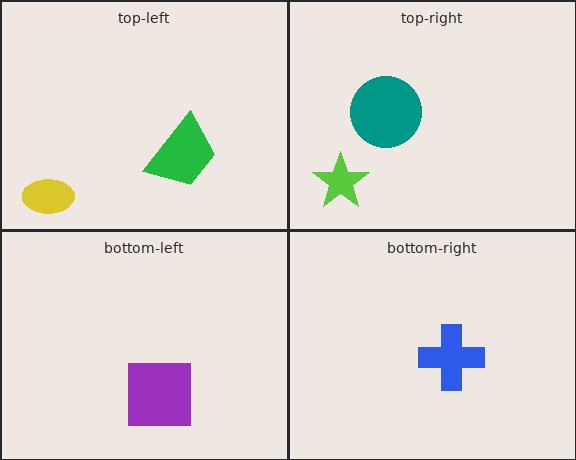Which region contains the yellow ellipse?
The top-left region.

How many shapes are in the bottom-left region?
1.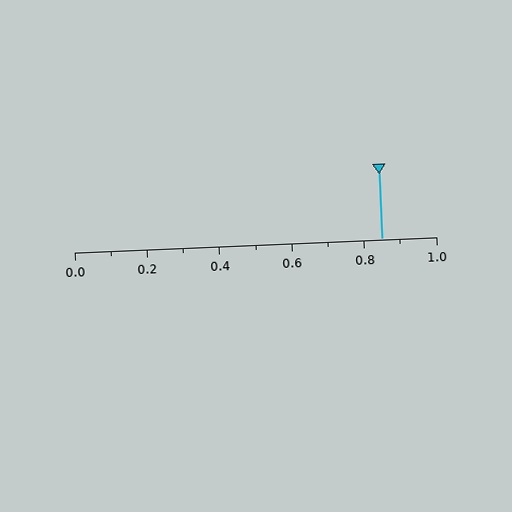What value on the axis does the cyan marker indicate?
The marker indicates approximately 0.85.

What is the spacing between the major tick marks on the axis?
The major ticks are spaced 0.2 apart.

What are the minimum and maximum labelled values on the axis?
The axis runs from 0.0 to 1.0.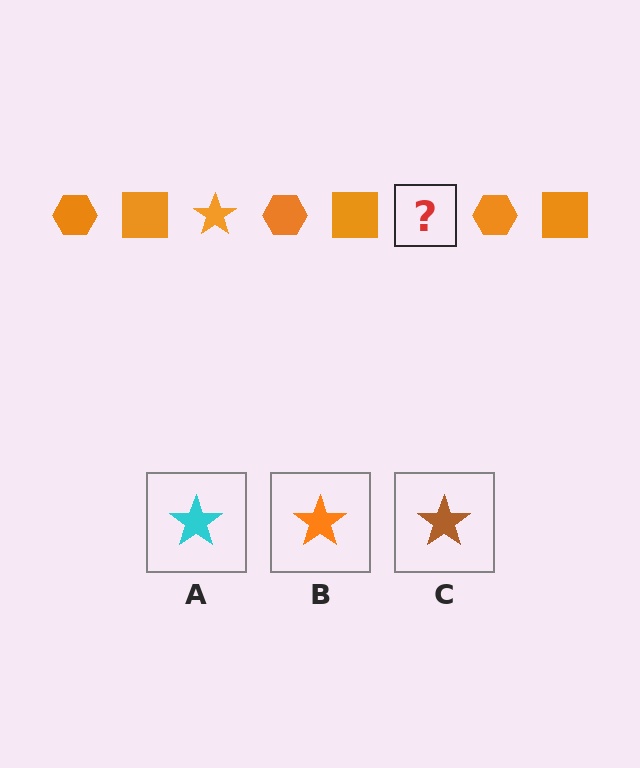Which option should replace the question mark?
Option B.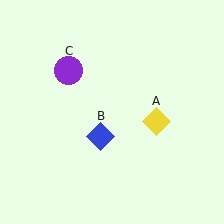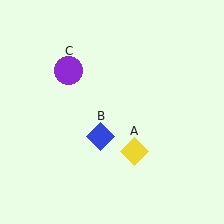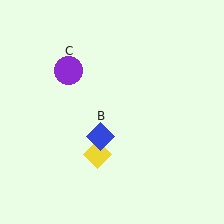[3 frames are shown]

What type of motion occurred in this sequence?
The yellow diamond (object A) rotated clockwise around the center of the scene.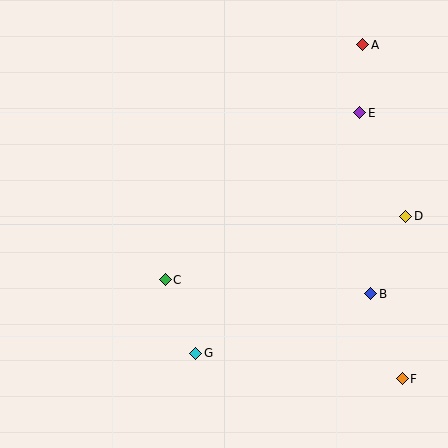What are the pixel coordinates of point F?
Point F is at (402, 379).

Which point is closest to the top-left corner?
Point C is closest to the top-left corner.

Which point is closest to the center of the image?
Point C at (165, 280) is closest to the center.